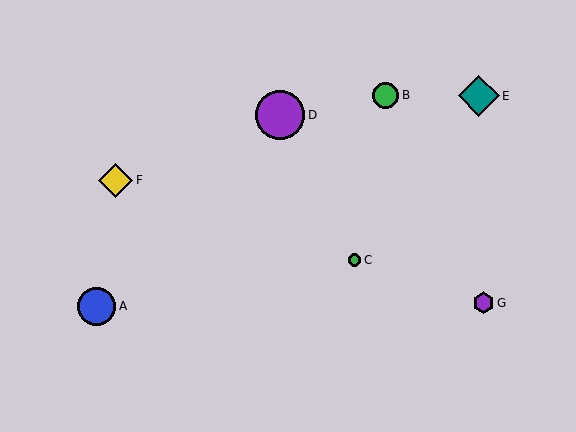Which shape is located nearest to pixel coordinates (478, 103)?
The teal diamond (labeled E) at (479, 96) is nearest to that location.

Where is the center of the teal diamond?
The center of the teal diamond is at (479, 96).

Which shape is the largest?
The purple circle (labeled D) is the largest.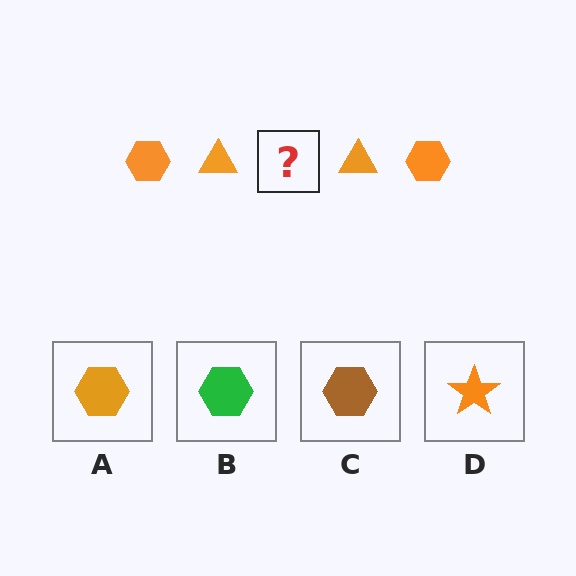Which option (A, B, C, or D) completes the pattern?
A.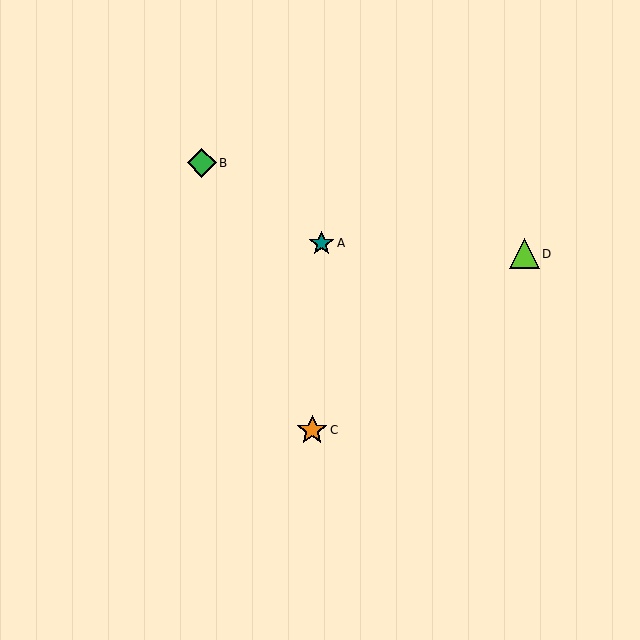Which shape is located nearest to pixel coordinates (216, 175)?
The green diamond (labeled B) at (202, 163) is nearest to that location.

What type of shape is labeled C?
Shape C is an orange star.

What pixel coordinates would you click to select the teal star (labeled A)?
Click at (322, 243) to select the teal star A.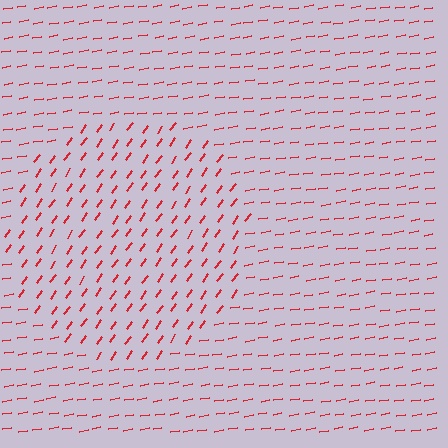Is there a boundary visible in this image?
Yes, there is a texture boundary formed by a change in line orientation.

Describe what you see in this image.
The image is filled with small red line segments. A circle region in the image has lines oriented differently from the surrounding lines, creating a visible texture boundary.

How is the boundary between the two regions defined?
The boundary is defined purely by a change in line orientation (approximately 45 degrees difference). All lines are the same color and thickness.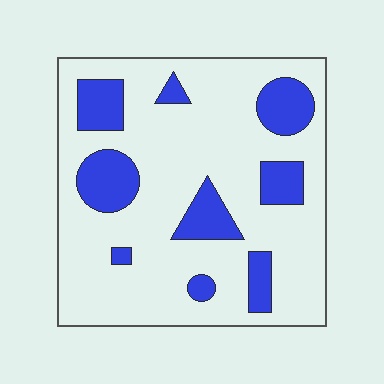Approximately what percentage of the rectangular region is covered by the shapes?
Approximately 20%.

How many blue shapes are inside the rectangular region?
9.